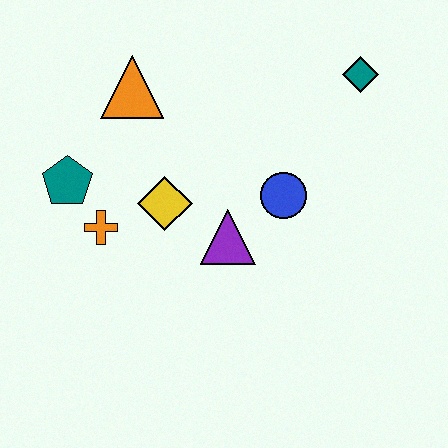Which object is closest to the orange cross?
The teal pentagon is closest to the orange cross.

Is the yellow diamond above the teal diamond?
No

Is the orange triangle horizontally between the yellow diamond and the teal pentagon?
Yes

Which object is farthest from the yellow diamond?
The teal diamond is farthest from the yellow diamond.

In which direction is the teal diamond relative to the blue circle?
The teal diamond is above the blue circle.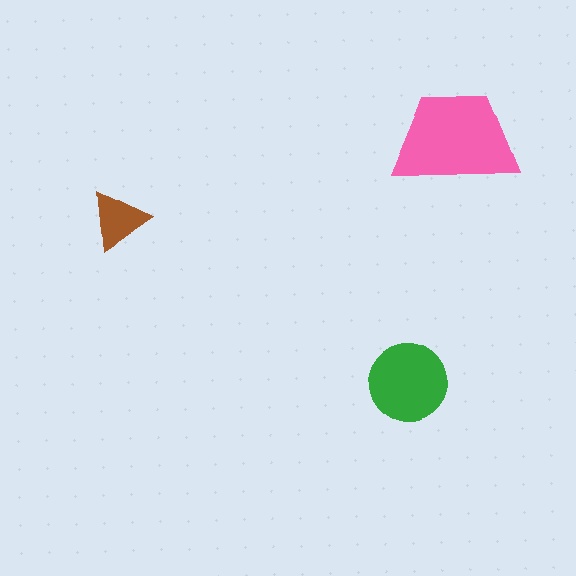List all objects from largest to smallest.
The pink trapezoid, the green circle, the brown triangle.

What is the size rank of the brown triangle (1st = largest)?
3rd.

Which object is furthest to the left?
The brown triangle is leftmost.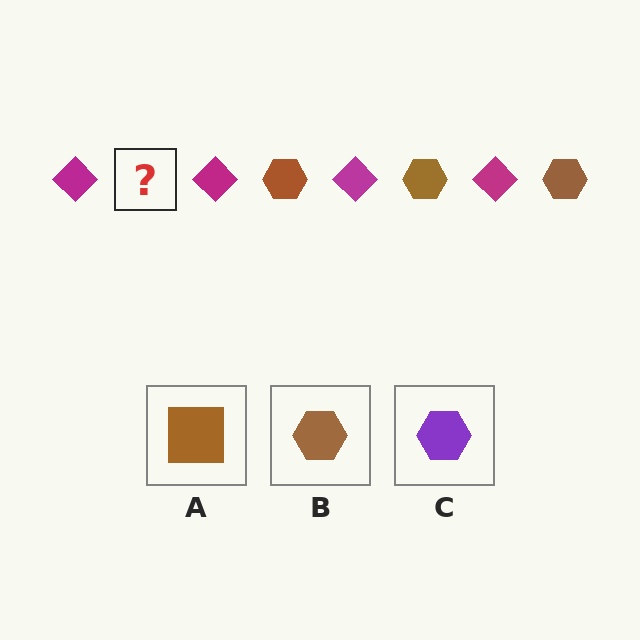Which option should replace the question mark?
Option B.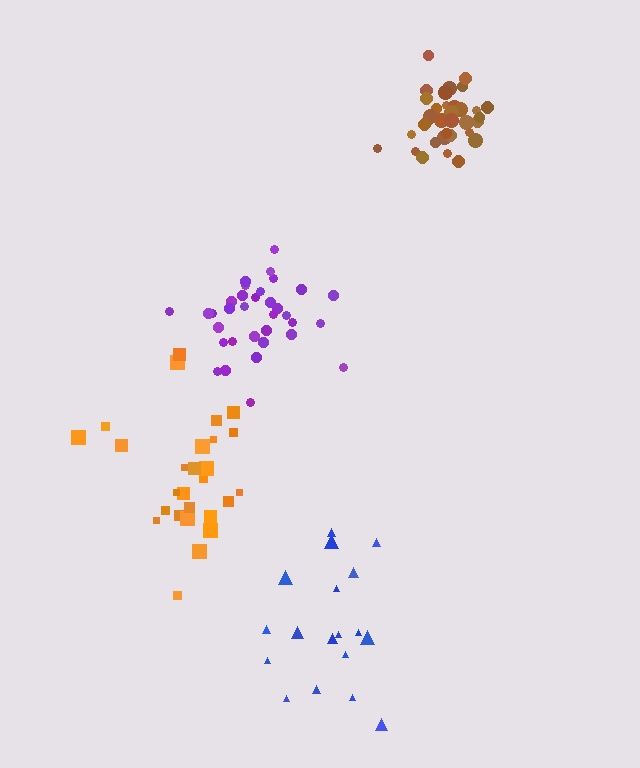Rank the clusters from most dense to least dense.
brown, purple, orange, blue.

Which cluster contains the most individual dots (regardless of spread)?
Purple (34).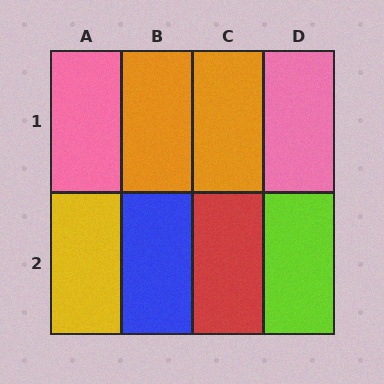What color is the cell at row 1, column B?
Orange.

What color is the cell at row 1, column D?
Pink.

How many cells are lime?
1 cell is lime.